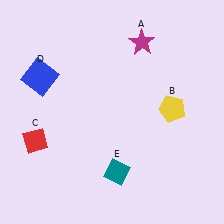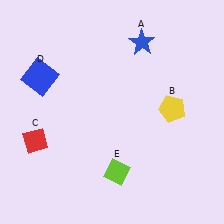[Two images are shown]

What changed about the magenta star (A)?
In Image 1, A is magenta. In Image 2, it changed to blue.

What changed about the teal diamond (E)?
In Image 1, E is teal. In Image 2, it changed to lime.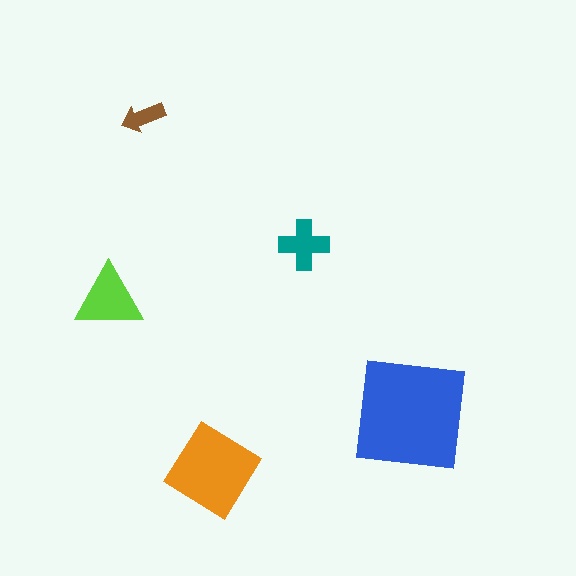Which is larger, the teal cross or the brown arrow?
The teal cross.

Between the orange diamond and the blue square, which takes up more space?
The blue square.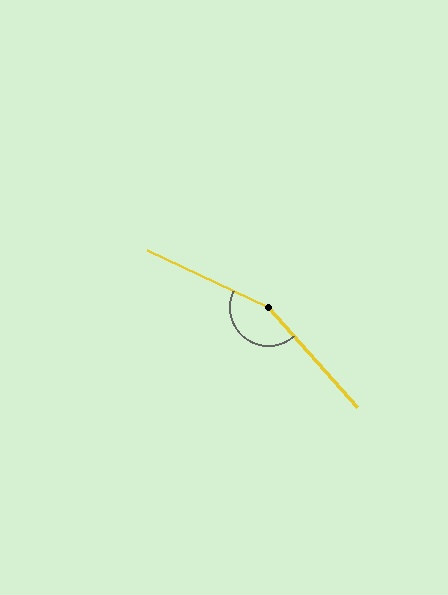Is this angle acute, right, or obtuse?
It is obtuse.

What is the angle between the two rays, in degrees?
Approximately 157 degrees.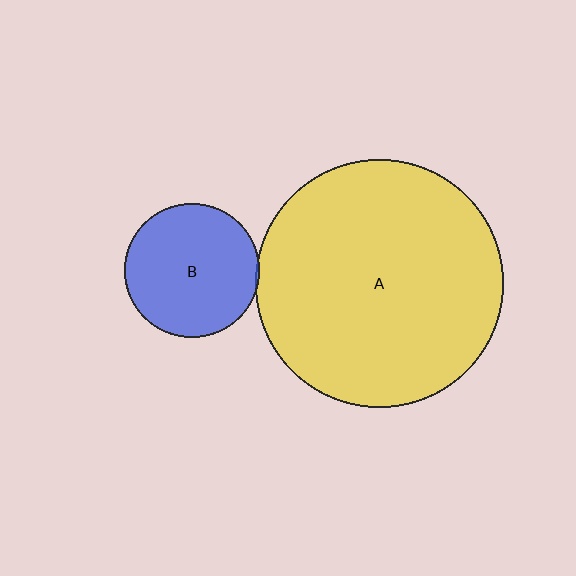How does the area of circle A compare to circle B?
Approximately 3.4 times.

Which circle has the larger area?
Circle A (yellow).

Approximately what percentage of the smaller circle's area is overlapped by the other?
Approximately 5%.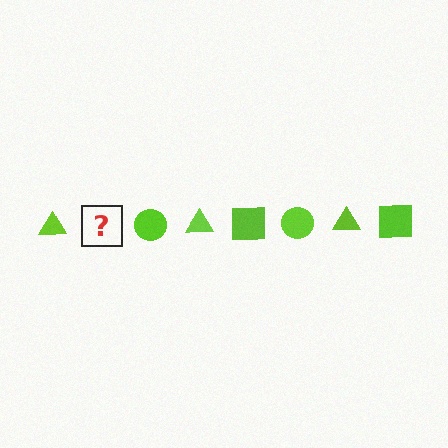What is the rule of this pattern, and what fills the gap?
The rule is that the pattern cycles through triangle, square, circle shapes in lime. The gap should be filled with a lime square.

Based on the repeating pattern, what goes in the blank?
The blank should be a lime square.